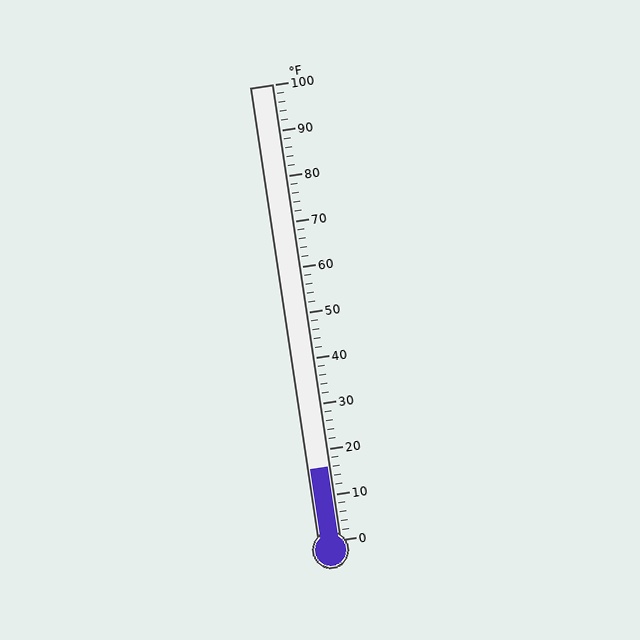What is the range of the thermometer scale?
The thermometer scale ranges from 0°F to 100°F.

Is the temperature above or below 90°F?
The temperature is below 90°F.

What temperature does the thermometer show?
The thermometer shows approximately 16°F.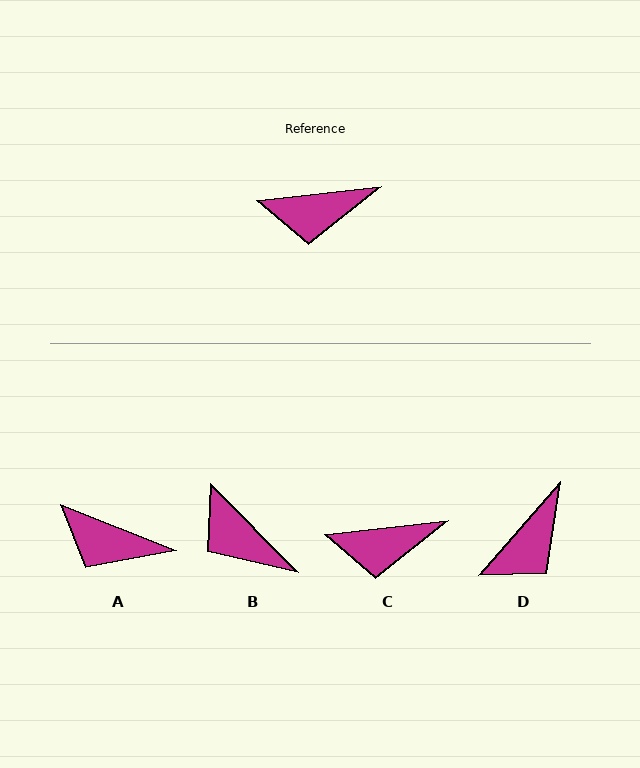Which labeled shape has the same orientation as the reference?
C.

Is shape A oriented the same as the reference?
No, it is off by about 27 degrees.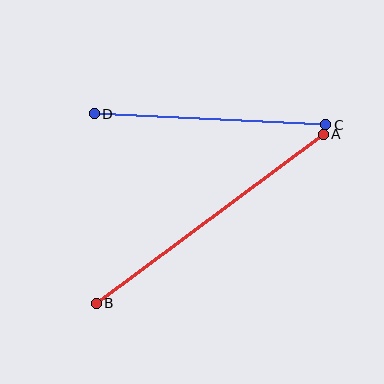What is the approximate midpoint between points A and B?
The midpoint is at approximately (210, 219) pixels.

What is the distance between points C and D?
The distance is approximately 232 pixels.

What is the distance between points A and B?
The distance is approximately 283 pixels.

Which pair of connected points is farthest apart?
Points A and B are farthest apart.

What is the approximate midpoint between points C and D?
The midpoint is at approximately (210, 119) pixels.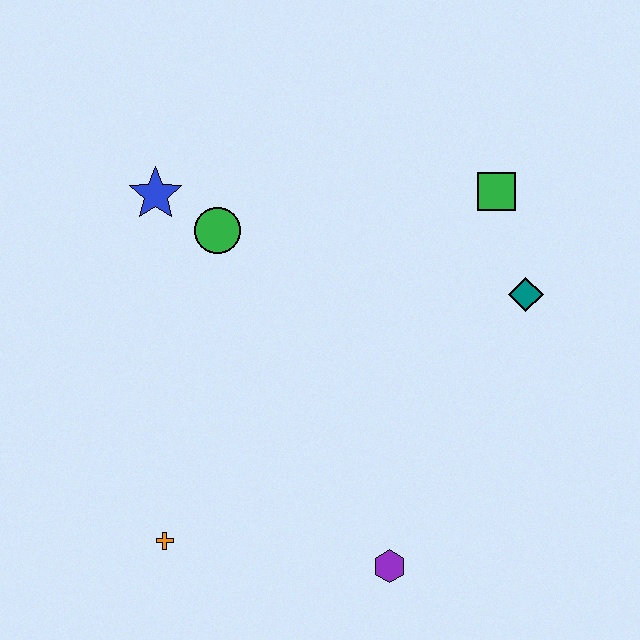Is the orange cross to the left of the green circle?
Yes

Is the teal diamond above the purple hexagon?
Yes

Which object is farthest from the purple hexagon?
The blue star is farthest from the purple hexagon.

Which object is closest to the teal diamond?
The green square is closest to the teal diamond.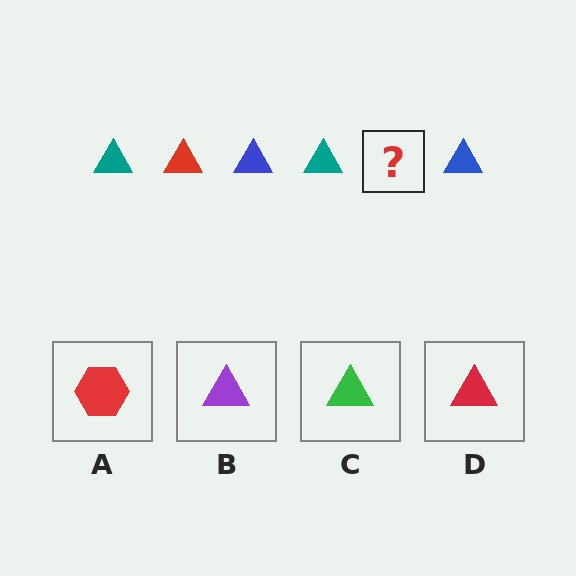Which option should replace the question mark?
Option D.